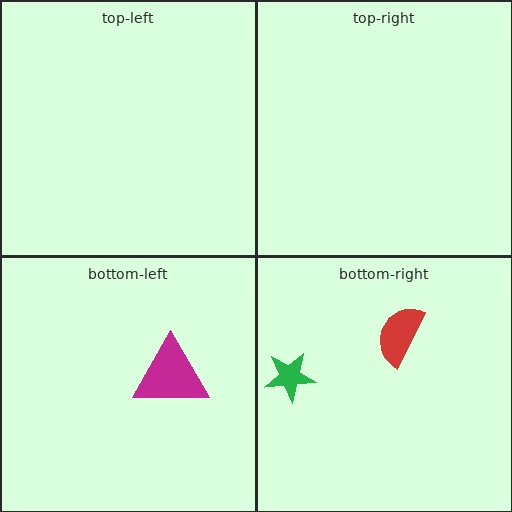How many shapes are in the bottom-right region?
2.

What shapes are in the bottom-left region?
The magenta triangle.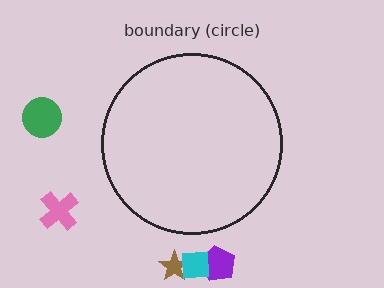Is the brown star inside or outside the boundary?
Outside.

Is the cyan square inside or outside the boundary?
Outside.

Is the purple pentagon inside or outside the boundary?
Outside.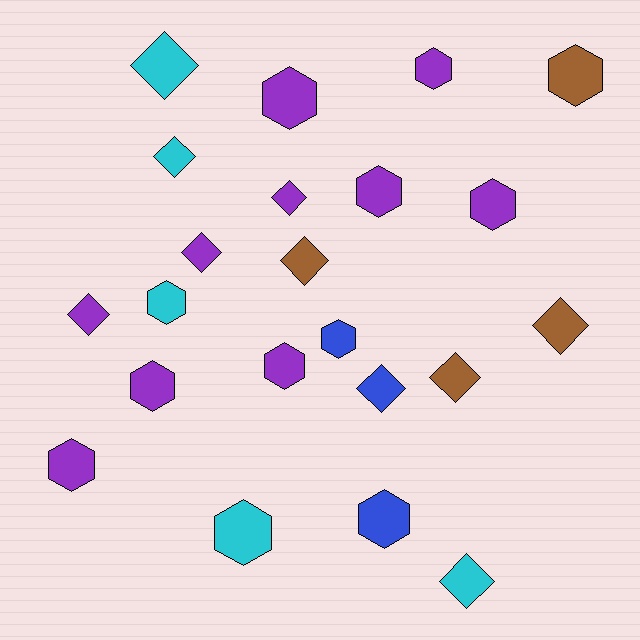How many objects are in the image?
There are 22 objects.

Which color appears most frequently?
Purple, with 10 objects.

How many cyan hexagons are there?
There are 2 cyan hexagons.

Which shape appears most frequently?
Hexagon, with 12 objects.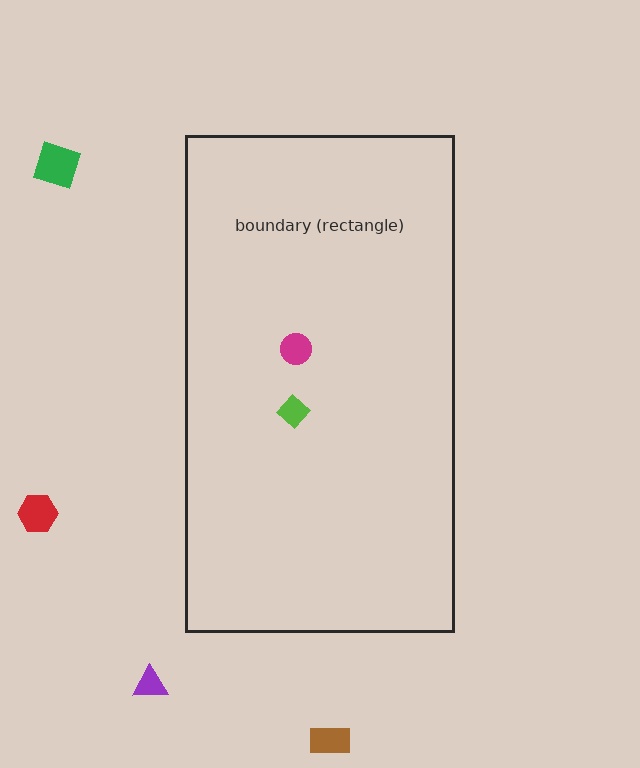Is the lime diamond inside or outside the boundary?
Inside.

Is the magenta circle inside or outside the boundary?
Inside.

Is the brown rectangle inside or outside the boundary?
Outside.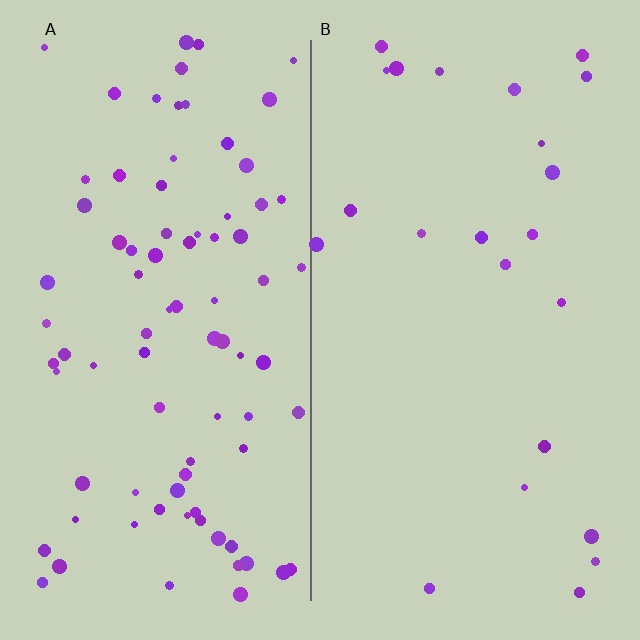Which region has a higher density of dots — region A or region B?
A (the left).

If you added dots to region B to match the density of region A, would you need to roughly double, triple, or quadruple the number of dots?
Approximately quadruple.